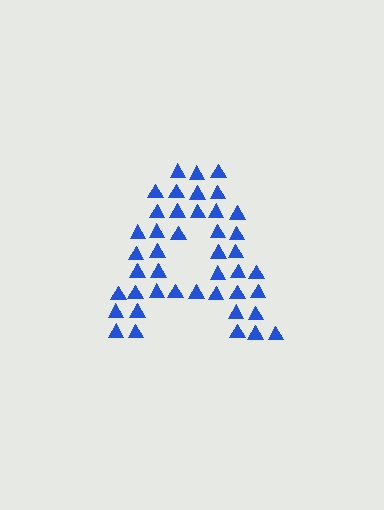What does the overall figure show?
The overall figure shows the letter A.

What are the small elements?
The small elements are triangles.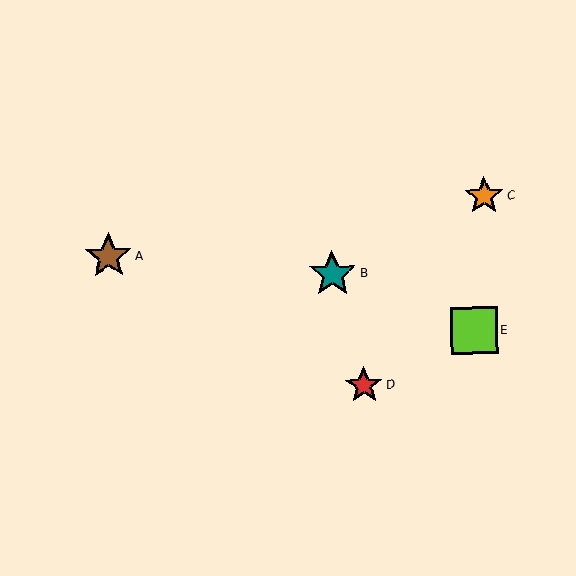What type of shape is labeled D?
Shape D is a red star.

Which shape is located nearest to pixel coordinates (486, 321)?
The lime square (labeled E) at (474, 331) is nearest to that location.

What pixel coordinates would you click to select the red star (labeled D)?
Click at (364, 385) to select the red star D.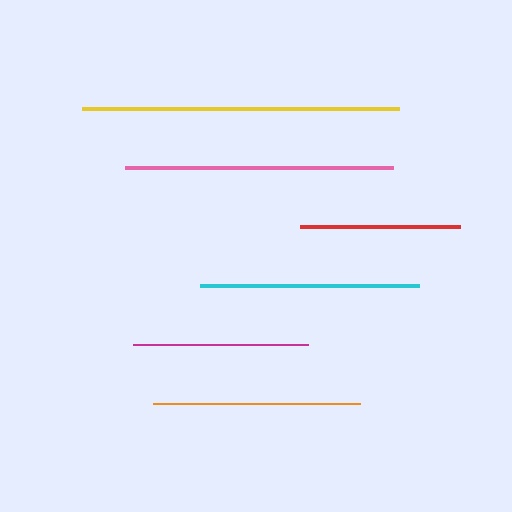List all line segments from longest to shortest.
From longest to shortest: yellow, pink, cyan, orange, magenta, red.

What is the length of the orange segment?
The orange segment is approximately 206 pixels long.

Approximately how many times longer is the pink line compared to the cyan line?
The pink line is approximately 1.2 times the length of the cyan line.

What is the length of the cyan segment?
The cyan segment is approximately 219 pixels long.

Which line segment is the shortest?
The red line is the shortest at approximately 159 pixels.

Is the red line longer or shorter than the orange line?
The orange line is longer than the red line.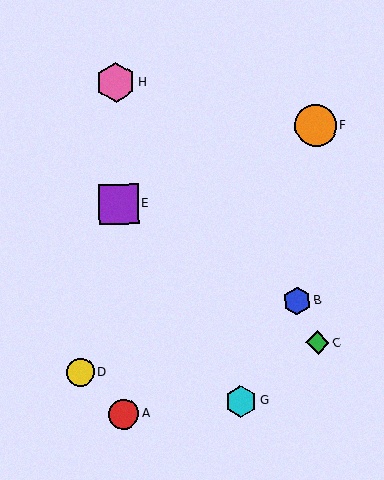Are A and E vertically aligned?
Yes, both are at x≈124.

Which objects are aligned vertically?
Objects A, E, H are aligned vertically.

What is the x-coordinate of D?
Object D is at x≈80.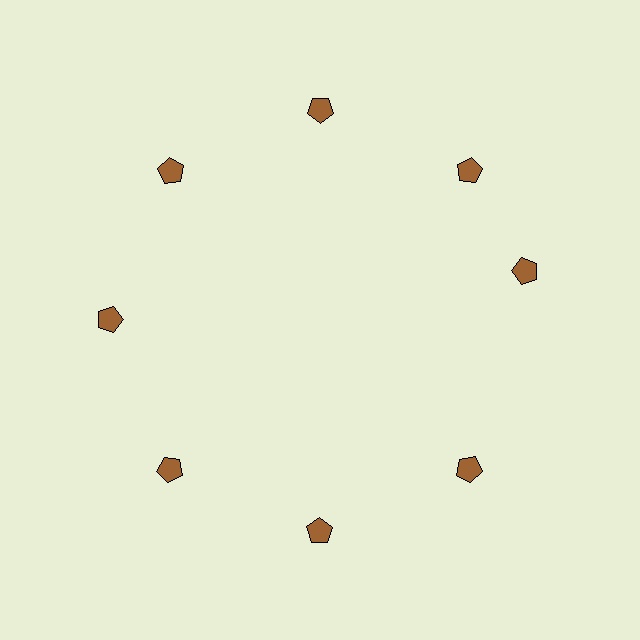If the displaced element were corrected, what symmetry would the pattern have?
It would have 8-fold rotational symmetry — the pattern would map onto itself every 45 degrees.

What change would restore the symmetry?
The symmetry would be restored by rotating it back into even spacing with its neighbors so that all 8 pentagons sit at equal angles and equal distance from the center.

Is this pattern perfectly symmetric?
No. The 8 brown pentagons are arranged in a ring, but one element near the 3 o'clock position is rotated out of alignment along the ring, breaking the 8-fold rotational symmetry.